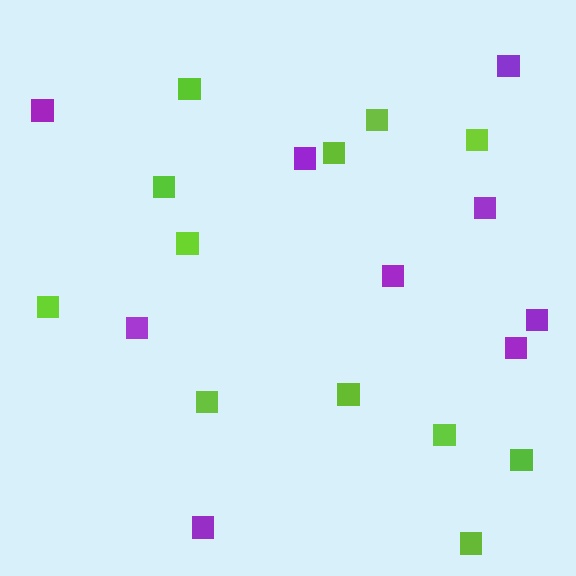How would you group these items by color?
There are 2 groups: one group of lime squares (12) and one group of purple squares (9).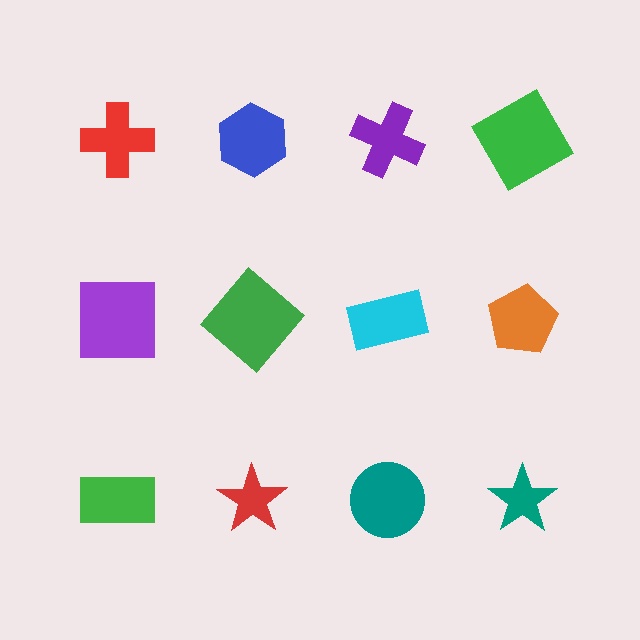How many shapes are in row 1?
4 shapes.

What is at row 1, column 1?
A red cross.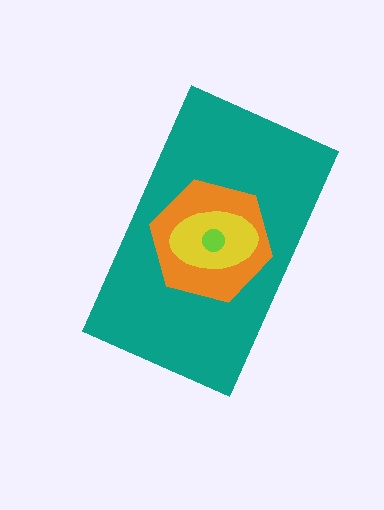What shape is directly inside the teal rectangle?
The orange hexagon.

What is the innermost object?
The lime circle.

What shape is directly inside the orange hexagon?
The yellow ellipse.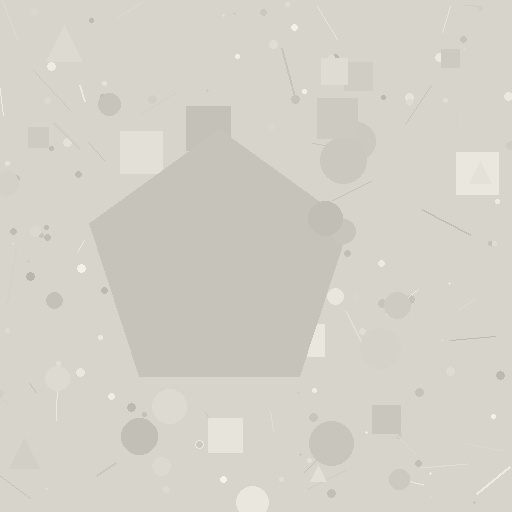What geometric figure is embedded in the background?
A pentagon is embedded in the background.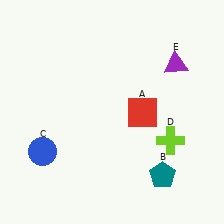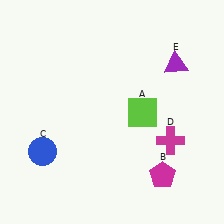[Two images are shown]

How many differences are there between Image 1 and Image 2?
There are 3 differences between the two images.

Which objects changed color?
A changed from red to lime. B changed from teal to magenta. D changed from lime to magenta.